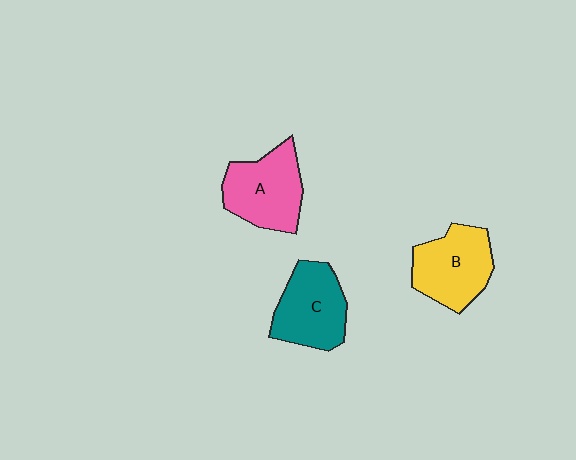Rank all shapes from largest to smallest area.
From largest to smallest: A (pink), B (yellow), C (teal).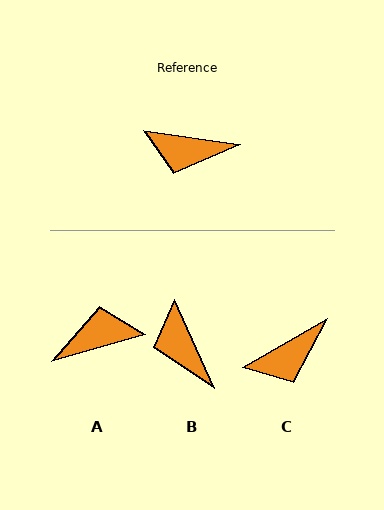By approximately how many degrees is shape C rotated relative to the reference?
Approximately 38 degrees counter-clockwise.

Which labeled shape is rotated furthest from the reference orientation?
A, about 156 degrees away.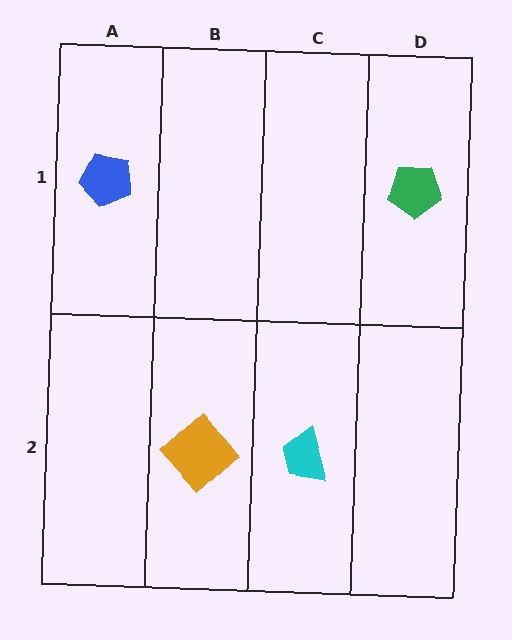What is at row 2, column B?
An orange diamond.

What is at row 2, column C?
A cyan trapezoid.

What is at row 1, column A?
A blue pentagon.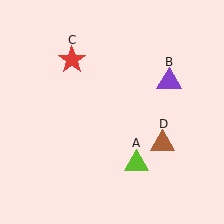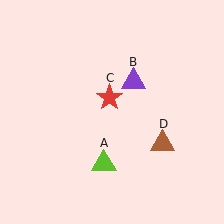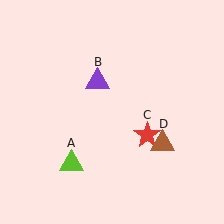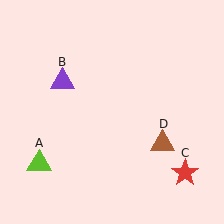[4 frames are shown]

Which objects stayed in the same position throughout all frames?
Brown triangle (object D) remained stationary.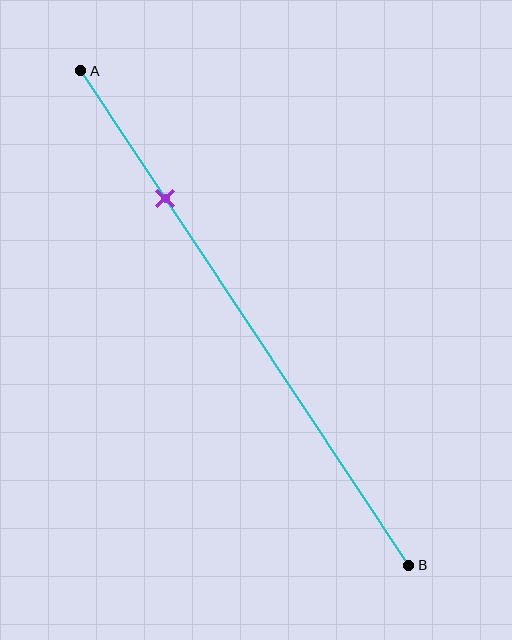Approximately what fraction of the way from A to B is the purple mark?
The purple mark is approximately 25% of the way from A to B.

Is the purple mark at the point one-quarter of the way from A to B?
Yes, the mark is approximately at the one-quarter point.